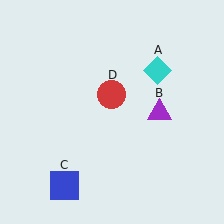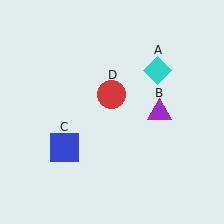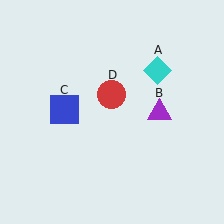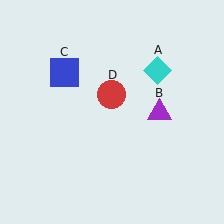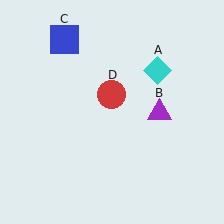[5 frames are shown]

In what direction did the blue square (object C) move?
The blue square (object C) moved up.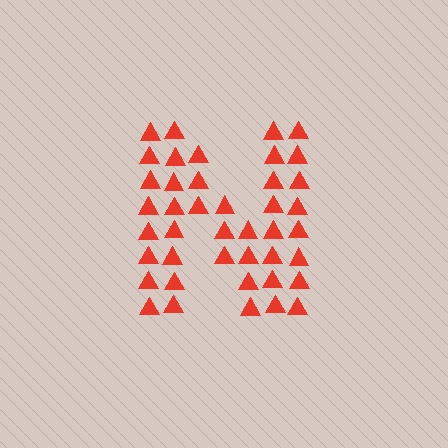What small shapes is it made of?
It is made of small triangles.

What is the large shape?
The large shape is the letter N.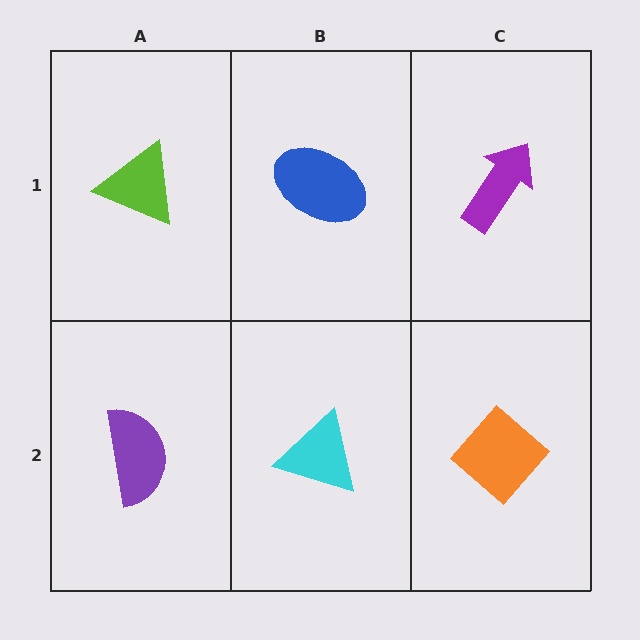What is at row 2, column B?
A cyan triangle.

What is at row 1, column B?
A blue ellipse.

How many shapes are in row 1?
3 shapes.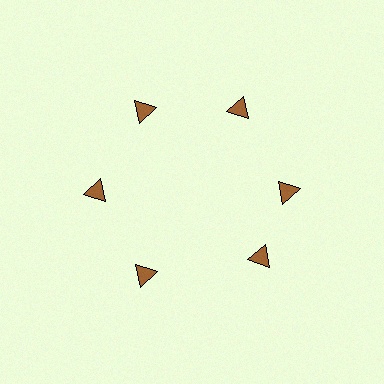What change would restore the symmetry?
The symmetry would be restored by rotating it back into even spacing with its neighbors so that all 6 triangles sit at equal angles and equal distance from the center.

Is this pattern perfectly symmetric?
No. The 6 brown triangles are arranged in a ring, but one element near the 5 o'clock position is rotated out of alignment along the ring, breaking the 6-fold rotational symmetry.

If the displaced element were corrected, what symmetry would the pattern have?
It would have 6-fold rotational symmetry — the pattern would map onto itself every 60 degrees.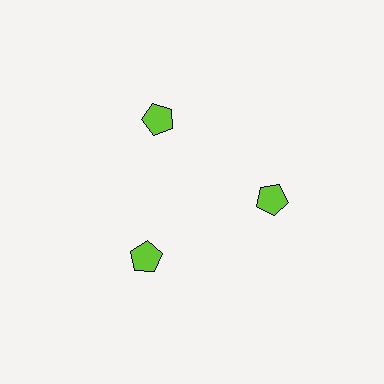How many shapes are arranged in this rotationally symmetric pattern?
There are 3 shapes, arranged in 3 groups of 1.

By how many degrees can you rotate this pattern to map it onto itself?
The pattern maps onto itself every 120 degrees of rotation.